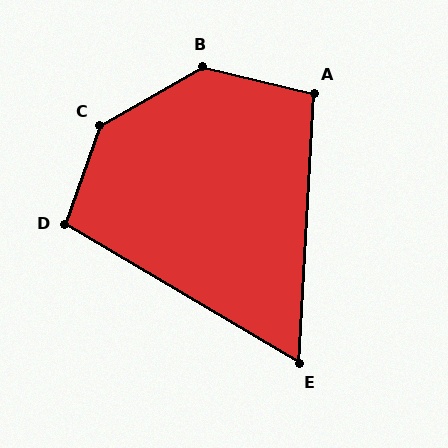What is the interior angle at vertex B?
Approximately 137 degrees (obtuse).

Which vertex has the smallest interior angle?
E, at approximately 62 degrees.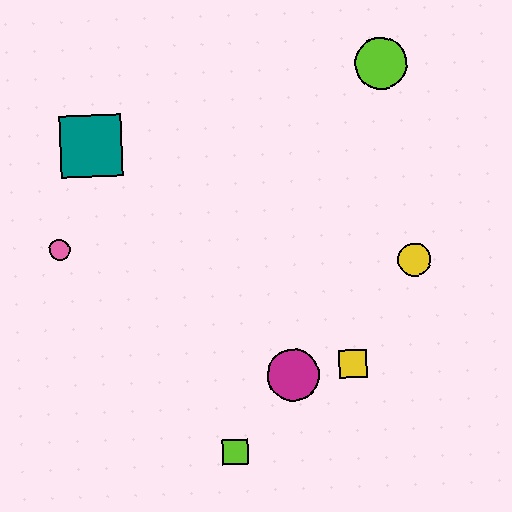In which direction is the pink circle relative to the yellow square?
The pink circle is to the left of the yellow square.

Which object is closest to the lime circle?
The yellow circle is closest to the lime circle.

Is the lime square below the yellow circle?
Yes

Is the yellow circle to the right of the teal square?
Yes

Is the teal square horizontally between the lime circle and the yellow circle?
No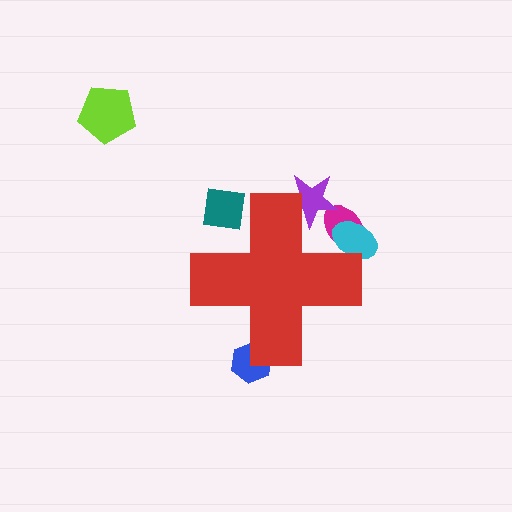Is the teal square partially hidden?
Yes, the teal square is partially hidden behind the red cross.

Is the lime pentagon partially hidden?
No, the lime pentagon is fully visible.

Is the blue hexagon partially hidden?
Yes, the blue hexagon is partially hidden behind the red cross.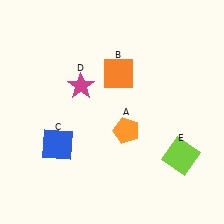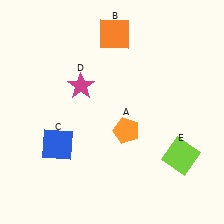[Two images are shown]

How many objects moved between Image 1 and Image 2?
1 object moved between the two images.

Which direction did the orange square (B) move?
The orange square (B) moved up.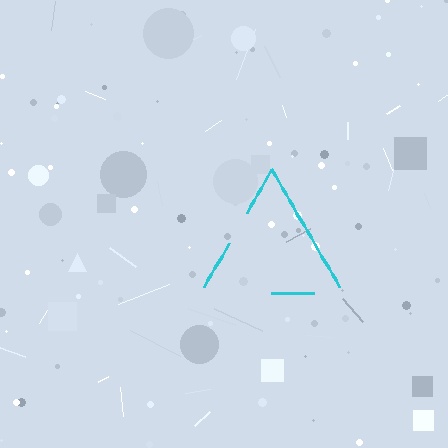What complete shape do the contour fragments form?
The contour fragments form a triangle.